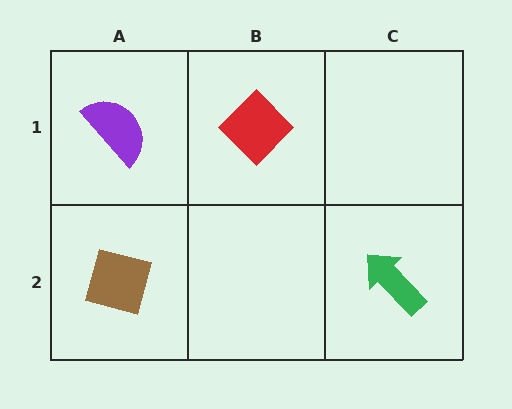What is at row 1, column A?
A purple semicircle.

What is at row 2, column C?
A green arrow.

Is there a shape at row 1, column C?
No, that cell is empty.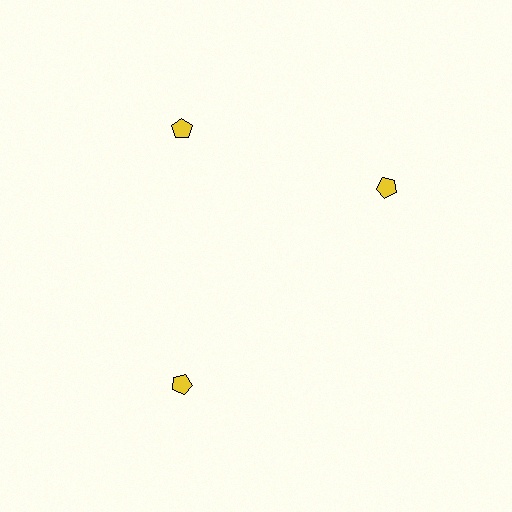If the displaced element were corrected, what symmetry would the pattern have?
It would have 3-fold rotational symmetry — the pattern would map onto itself every 120 degrees.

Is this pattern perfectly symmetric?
No. The 3 yellow pentagons are arranged in a ring, but one element near the 3 o'clock position is rotated out of alignment along the ring, breaking the 3-fold rotational symmetry.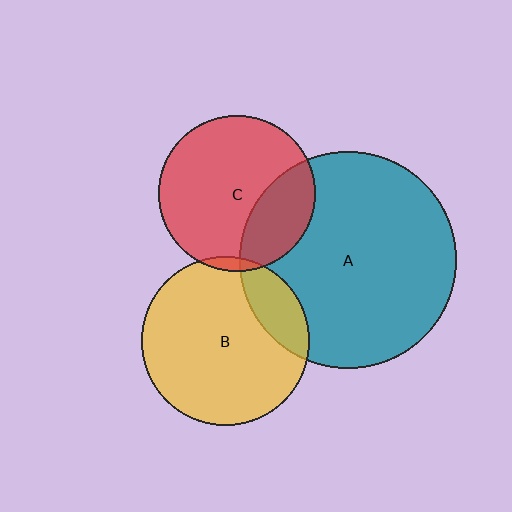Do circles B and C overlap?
Yes.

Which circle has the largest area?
Circle A (teal).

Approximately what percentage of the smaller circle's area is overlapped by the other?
Approximately 5%.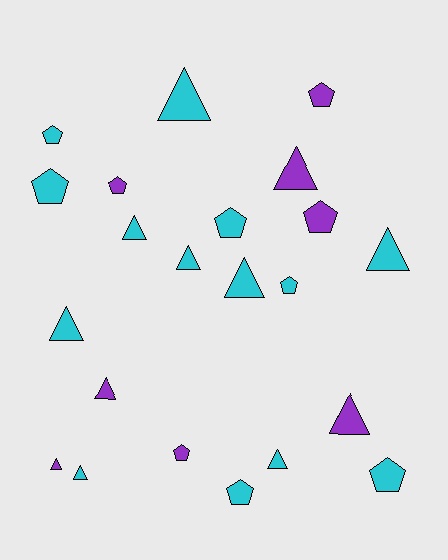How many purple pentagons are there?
There are 4 purple pentagons.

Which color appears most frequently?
Cyan, with 14 objects.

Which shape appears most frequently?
Triangle, with 12 objects.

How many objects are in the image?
There are 22 objects.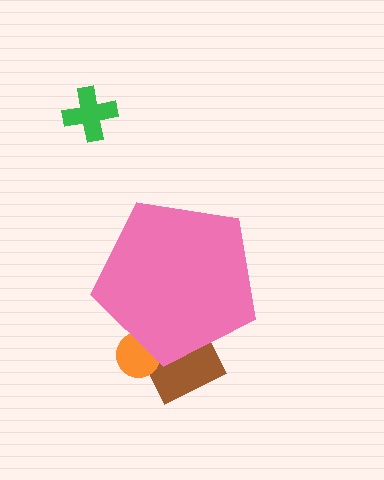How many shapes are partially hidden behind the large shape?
2 shapes are partially hidden.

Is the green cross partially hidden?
No, the green cross is fully visible.